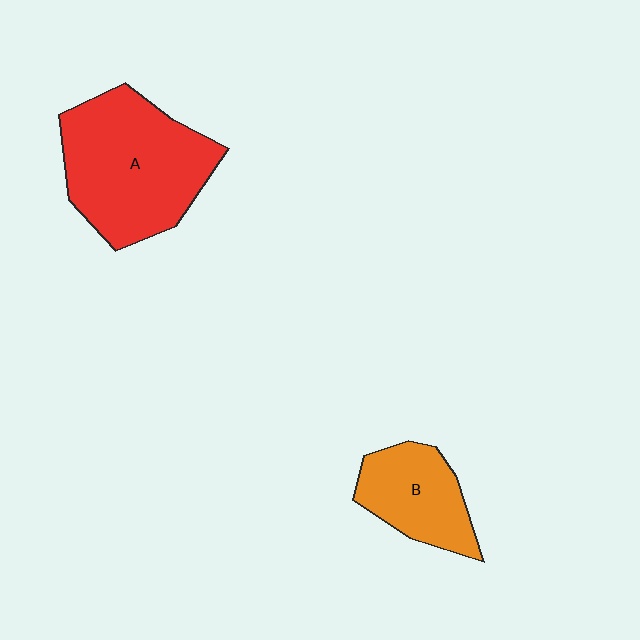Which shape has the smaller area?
Shape B (orange).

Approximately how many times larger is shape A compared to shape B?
Approximately 1.9 times.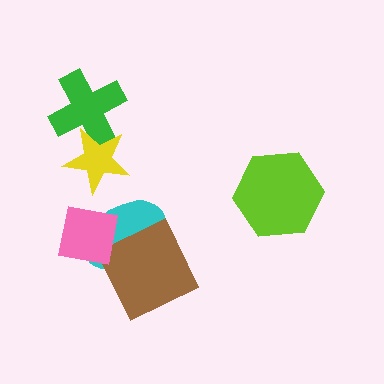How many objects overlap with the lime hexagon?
0 objects overlap with the lime hexagon.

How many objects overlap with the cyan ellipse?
2 objects overlap with the cyan ellipse.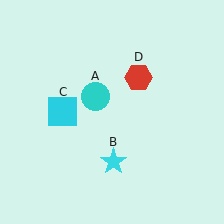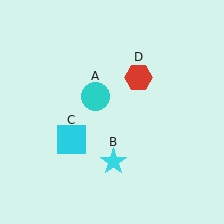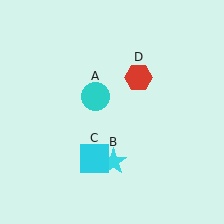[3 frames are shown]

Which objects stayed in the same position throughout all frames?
Cyan circle (object A) and cyan star (object B) and red hexagon (object D) remained stationary.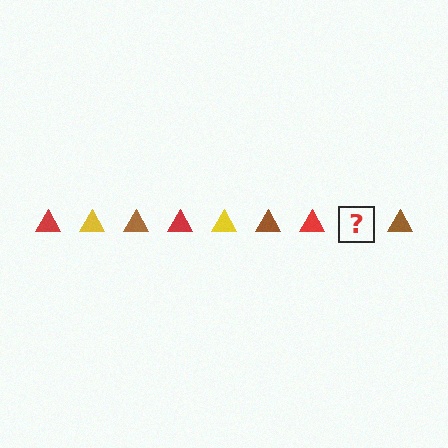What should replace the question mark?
The question mark should be replaced with a yellow triangle.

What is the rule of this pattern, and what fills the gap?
The rule is that the pattern cycles through red, yellow, brown triangles. The gap should be filled with a yellow triangle.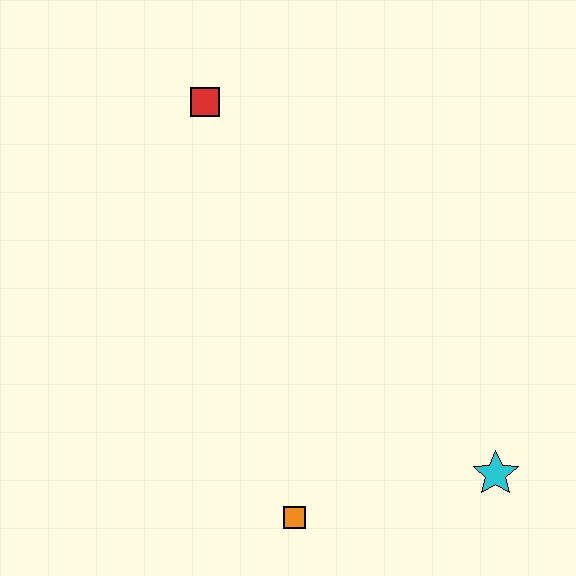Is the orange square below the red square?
Yes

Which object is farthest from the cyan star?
The red square is farthest from the cyan star.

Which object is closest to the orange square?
The cyan star is closest to the orange square.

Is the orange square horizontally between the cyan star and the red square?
Yes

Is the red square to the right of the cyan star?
No